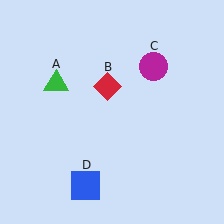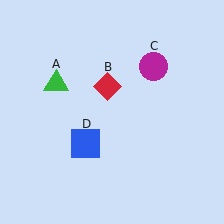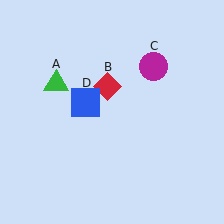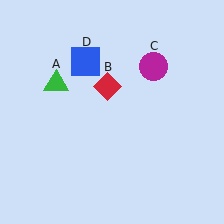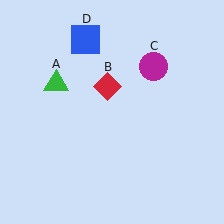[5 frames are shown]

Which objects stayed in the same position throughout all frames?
Green triangle (object A) and red diamond (object B) and magenta circle (object C) remained stationary.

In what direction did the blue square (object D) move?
The blue square (object D) moved up.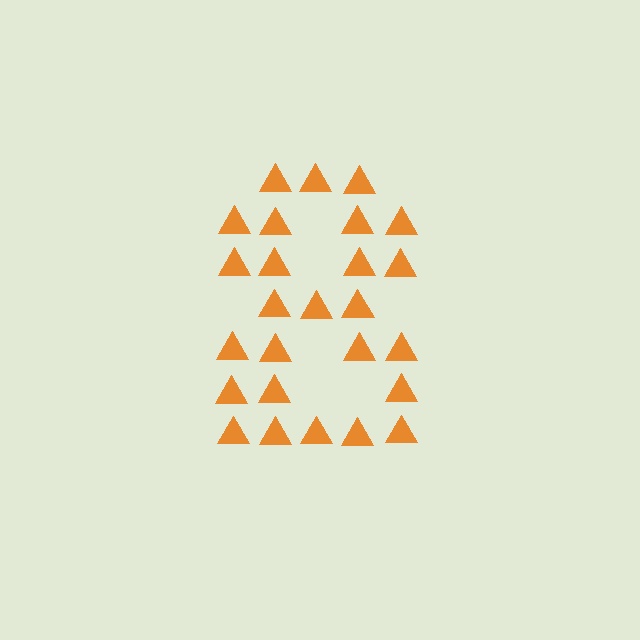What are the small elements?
The small elements are triangles.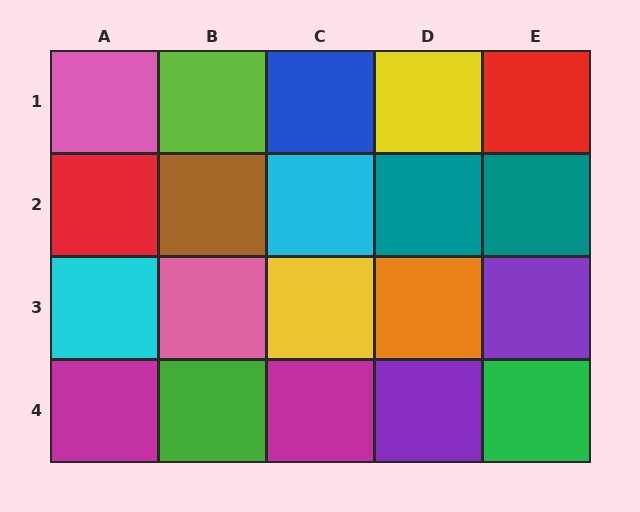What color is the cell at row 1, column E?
Red.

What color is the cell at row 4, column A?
Magenta.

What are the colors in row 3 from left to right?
Cyan, pink, yellow, orange, purple.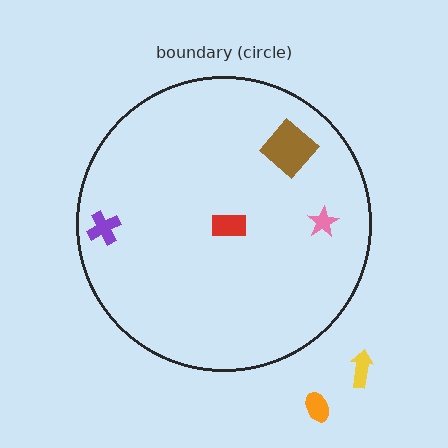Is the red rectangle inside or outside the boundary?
Inside.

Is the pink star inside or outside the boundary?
Inside.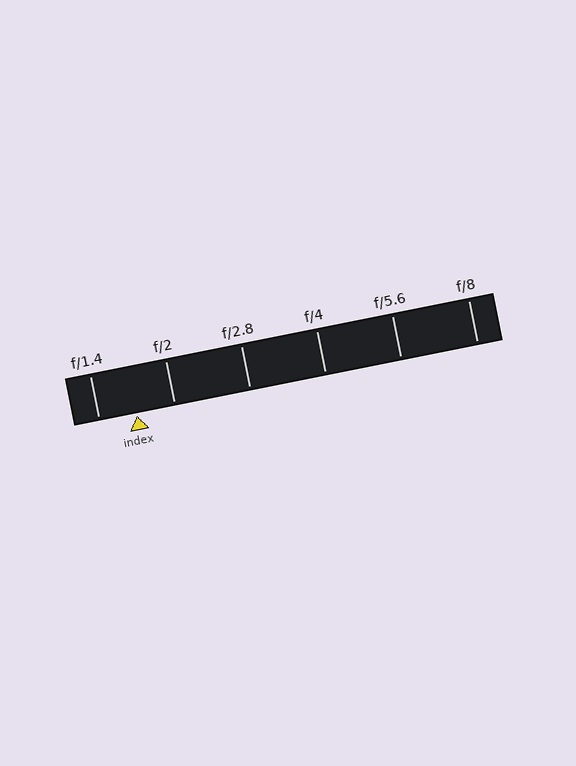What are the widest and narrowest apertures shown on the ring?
The widest aperture shown is f/1.4 and the narrowest is f/8.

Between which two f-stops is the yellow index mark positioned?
The index mark is between f/1.4 and f/2.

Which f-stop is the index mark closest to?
The index mark is closest to f/1.4.